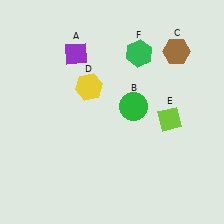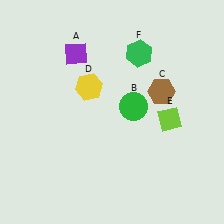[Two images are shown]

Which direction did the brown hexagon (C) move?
The brown hexagon (C) moved down.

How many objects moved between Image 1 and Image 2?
1 object moved between the two images.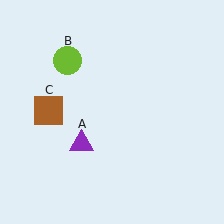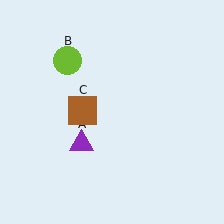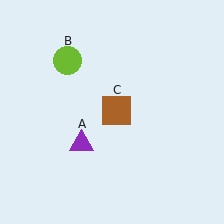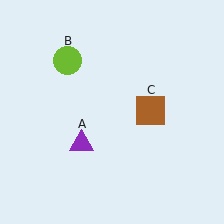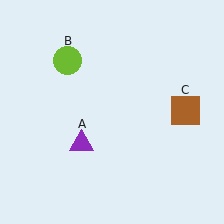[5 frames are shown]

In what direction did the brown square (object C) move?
The brown square (object C) moved right.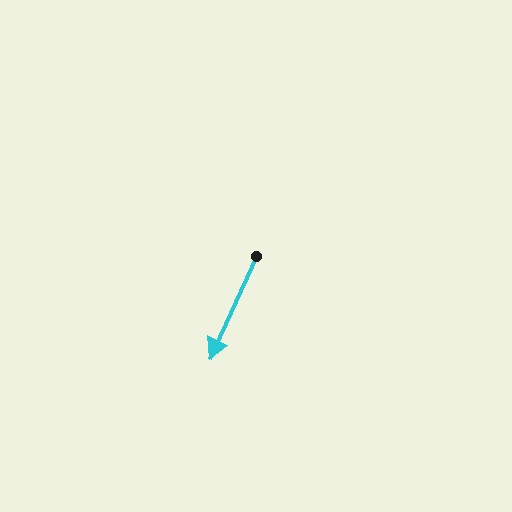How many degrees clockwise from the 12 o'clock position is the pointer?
Approximately 204 degrees.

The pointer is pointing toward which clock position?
Roughly 7 o'clock.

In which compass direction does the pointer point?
Southwest.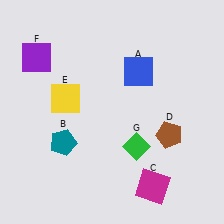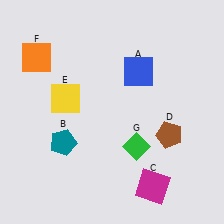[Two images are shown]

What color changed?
The square (F) changed from purple in Image 1 to orange in Image 2.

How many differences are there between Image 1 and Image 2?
There is 1 difference between the two images.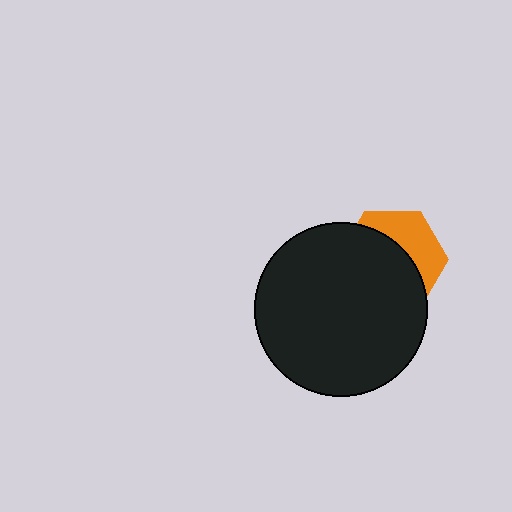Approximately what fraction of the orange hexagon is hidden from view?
Roughly 63% of the orange hexagon is hidden behind the black circle.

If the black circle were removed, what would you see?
You would see the complete orange hexagon.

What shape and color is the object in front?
The object in front is a black circle.